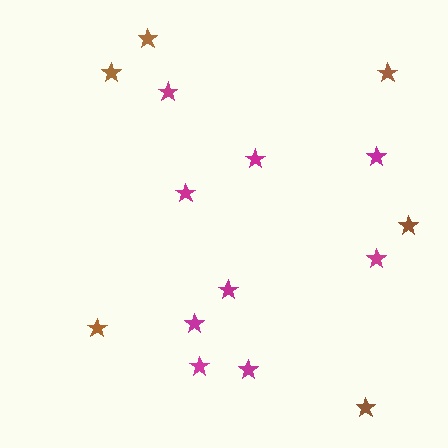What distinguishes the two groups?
There are 2 groups: one group of brown stars (6) and one group of magenta stars (9).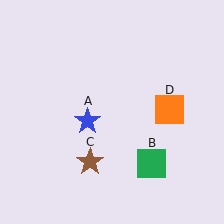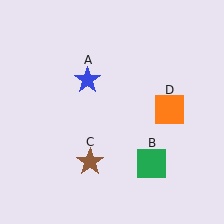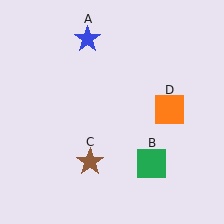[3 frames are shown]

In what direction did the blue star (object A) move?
The blue star (object A) moved up.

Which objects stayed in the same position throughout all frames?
Green square (object B) and brown star (object C) and orange square (object D) remained stationary.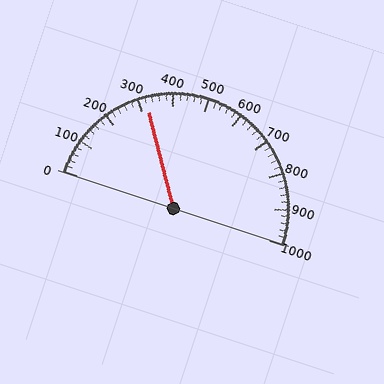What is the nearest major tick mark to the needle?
The nearest major tick mark is 300.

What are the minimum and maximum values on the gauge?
The gauge ranges from 0 to 1000.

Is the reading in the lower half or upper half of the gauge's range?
The reading is in the lower half of the range (0 to 1000).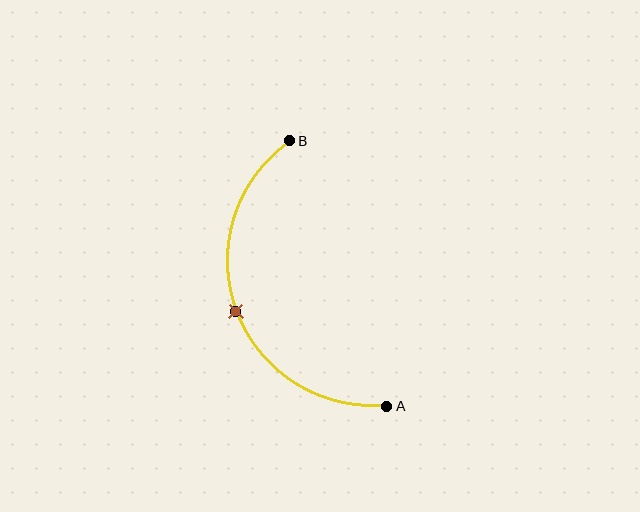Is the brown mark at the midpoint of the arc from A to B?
Yes. The brown mark lies on the arc at equal arc-length from both A and B — it is the arc midpoint.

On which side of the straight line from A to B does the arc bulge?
The arc bulges to the left of the straight line connecting A and B.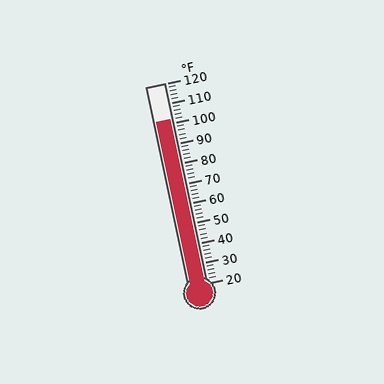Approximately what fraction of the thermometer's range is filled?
The thermometer is filled to approximately 80% of its range.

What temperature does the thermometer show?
The thermometer shows approximately 102°F.